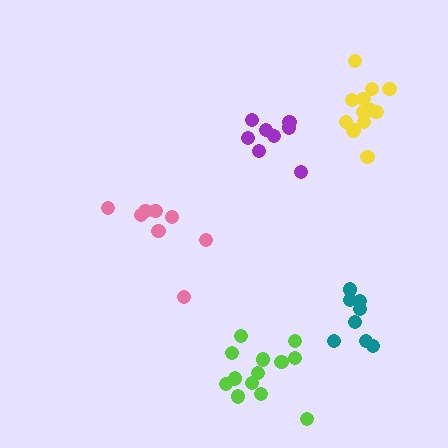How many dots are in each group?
Group 1: 8 dots, Group 2: 12 dots, Group 3: 13 dots, Group 4: 10 dots, Group 5: 8 dots (51 total).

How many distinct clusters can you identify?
There are 5 distinct clusters.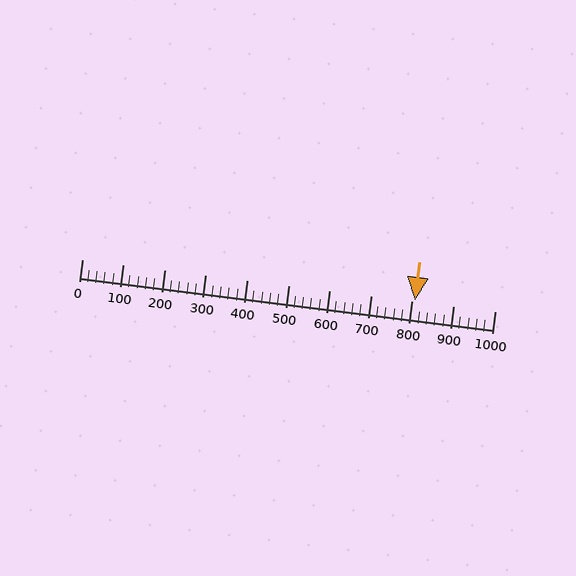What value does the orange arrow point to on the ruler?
The orange arrow points to approximately 807.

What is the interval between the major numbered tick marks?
The major tick marks are spaced 100 units apart.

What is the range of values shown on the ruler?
The ruler shows values from 0 to 1000.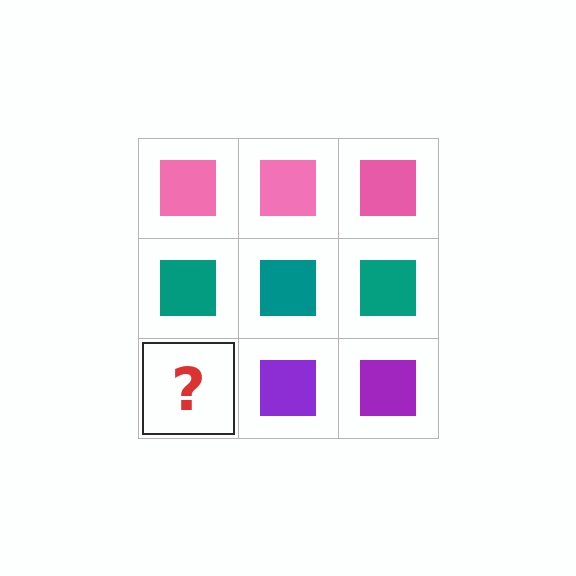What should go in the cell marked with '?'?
The missing cell should contain a purple square.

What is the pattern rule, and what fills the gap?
The rule is that each row has a consistent color. The gap should be filled with a purple square.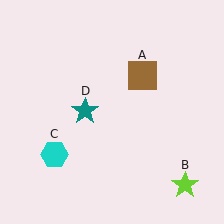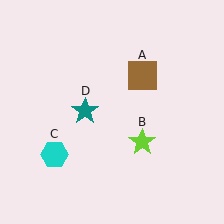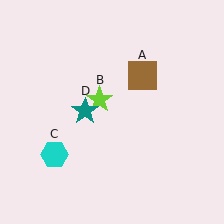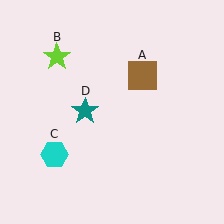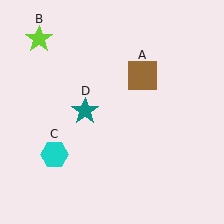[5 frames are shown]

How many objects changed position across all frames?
1 object changed position: lime star (object B).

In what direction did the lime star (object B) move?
The lime star (object B) moved up and to the left.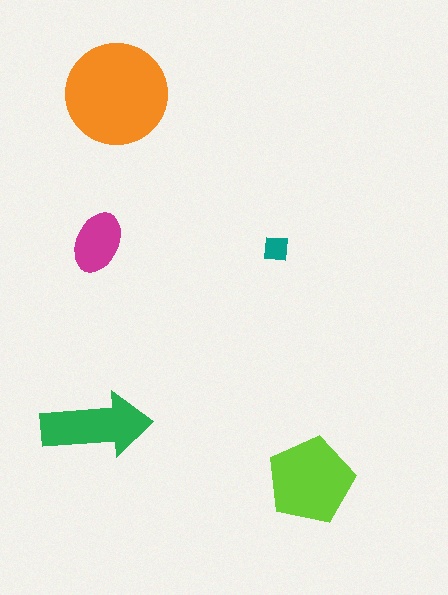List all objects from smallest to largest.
The teal square, the magenta ellipse, the green arrow, the lime pentagon, the orange circle.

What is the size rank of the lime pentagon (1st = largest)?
2nd.